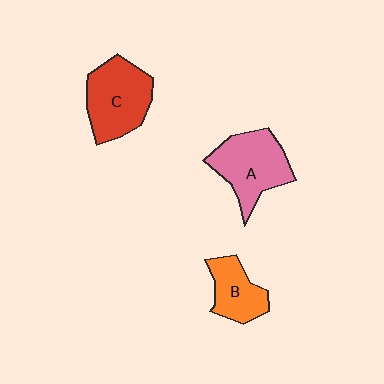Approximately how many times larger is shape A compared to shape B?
Approximately 1.5 times.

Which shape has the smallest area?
Shape B (orange).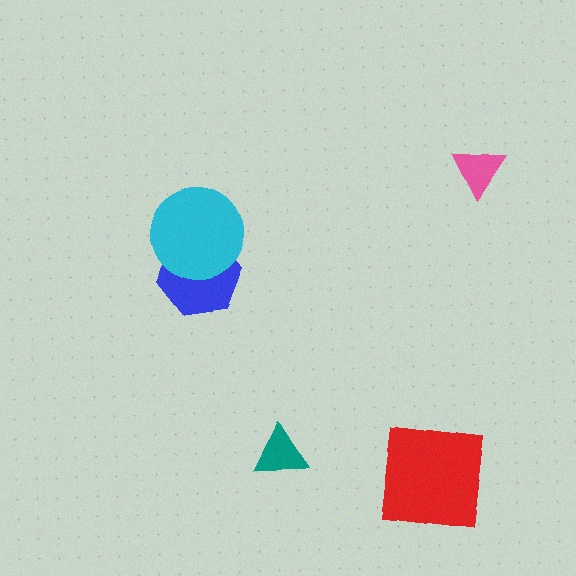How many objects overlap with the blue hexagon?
1 object overlaps with the blue hexagon.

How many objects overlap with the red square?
0 objects overlap with the red square.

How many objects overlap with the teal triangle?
0 objects overlap with the teal triangle.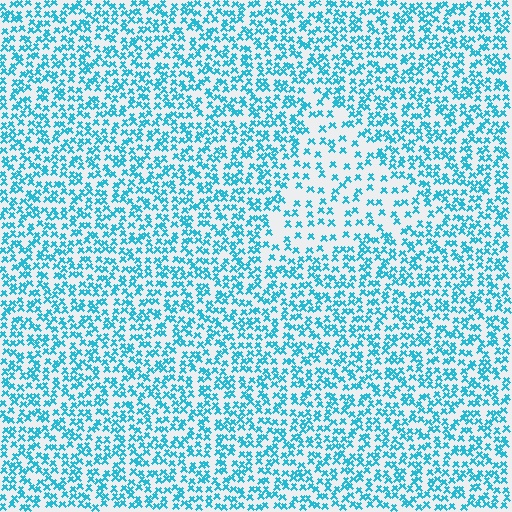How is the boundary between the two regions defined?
The boundary is defined by a change in element density (approximately 2.0x ratio). All elements are the same color, size, and shape.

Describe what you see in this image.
The image contains small cyan elements arranged at two different densities. A triangle-shaped region is visible where the elements are less densely packed than the surrounding area.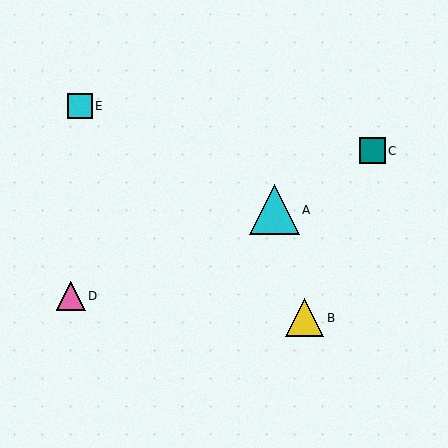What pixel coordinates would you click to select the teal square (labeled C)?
Click at (372, 151) to select the teal square C.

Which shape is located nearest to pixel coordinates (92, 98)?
The cyan square (labeled E) at (80, 106) is nearest to that location.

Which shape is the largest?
The cyan triangle (labeled A) is the largest.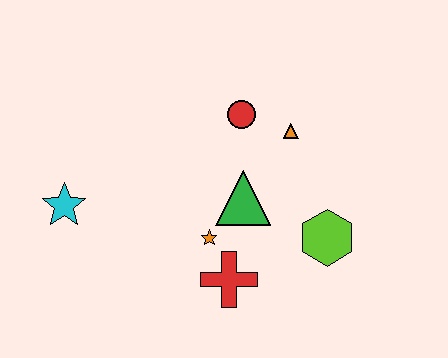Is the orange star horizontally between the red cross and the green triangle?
No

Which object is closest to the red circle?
The orange triangle is closest to the red circle.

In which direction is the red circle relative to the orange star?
The red circle is above the orange star.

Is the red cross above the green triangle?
No